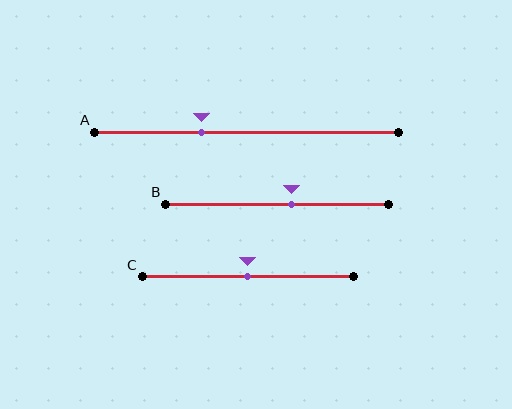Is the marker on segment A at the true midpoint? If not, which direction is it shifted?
No, the marker on segment A is shifted to the left by about 15% of the segment length.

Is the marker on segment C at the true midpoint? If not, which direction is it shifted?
Yes, the marker on segment C is at the true midpoint.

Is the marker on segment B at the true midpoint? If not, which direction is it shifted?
No, the marker on segment B is shifted to the right by about 7% of the segment length.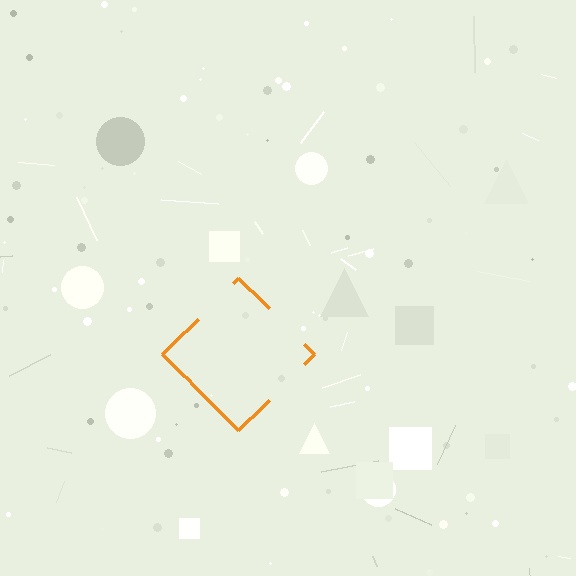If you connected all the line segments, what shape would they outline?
They would outline a diamond.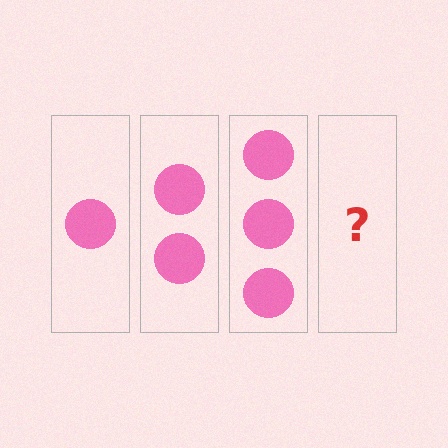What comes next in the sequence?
The next element should be 4 circles.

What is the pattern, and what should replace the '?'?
The pattern is that each step adds one more circle. The '?' should be 4 circles.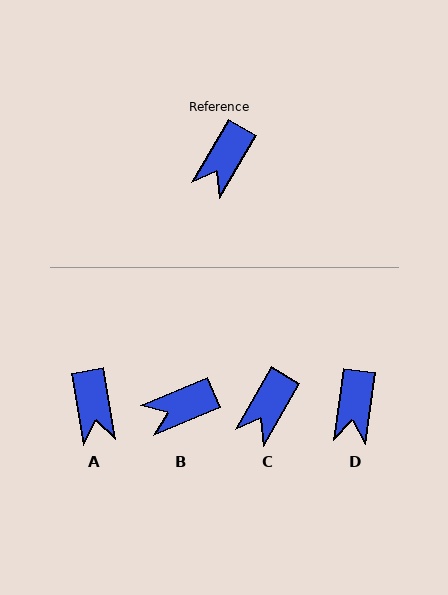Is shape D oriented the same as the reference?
No, it is off by about 23 degrees.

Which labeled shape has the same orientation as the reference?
C.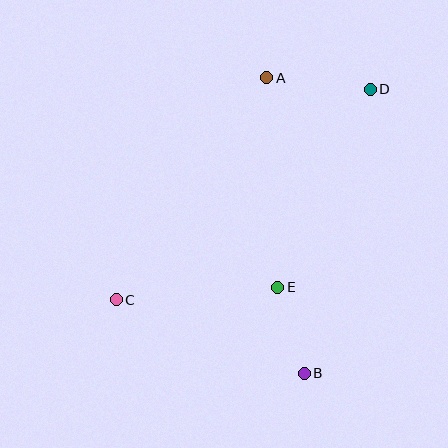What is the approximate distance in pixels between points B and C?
The distance between B and C is approximately 202 pixels.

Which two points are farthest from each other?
Points C and D are farthest from each other.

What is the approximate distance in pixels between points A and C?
The distance between A and C is approximately 268 pixels.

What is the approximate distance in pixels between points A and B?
The distance between A and B is approximately 298 pixels.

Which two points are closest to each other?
Points B and E are closest to each other.